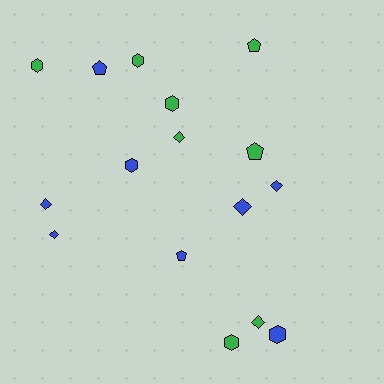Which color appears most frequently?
Blue, with 8 objects.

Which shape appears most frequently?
Hexagon, with 6 objects.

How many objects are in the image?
There are 16 objects.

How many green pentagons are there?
There are 2 green pentagons.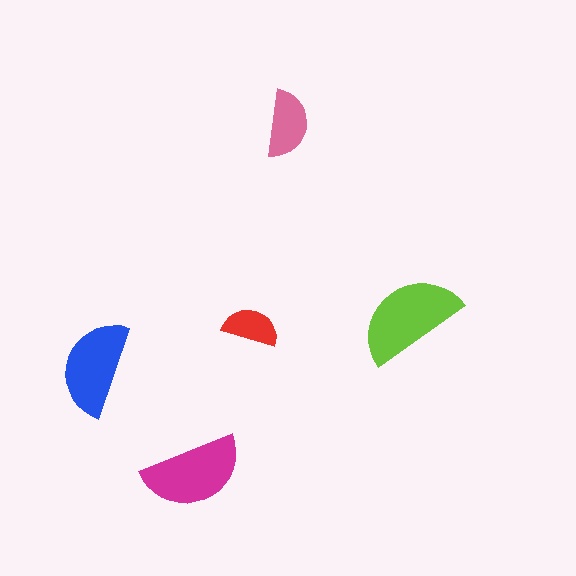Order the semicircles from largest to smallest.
the lime one, the magenta one, the blue one, the pink one, the red one.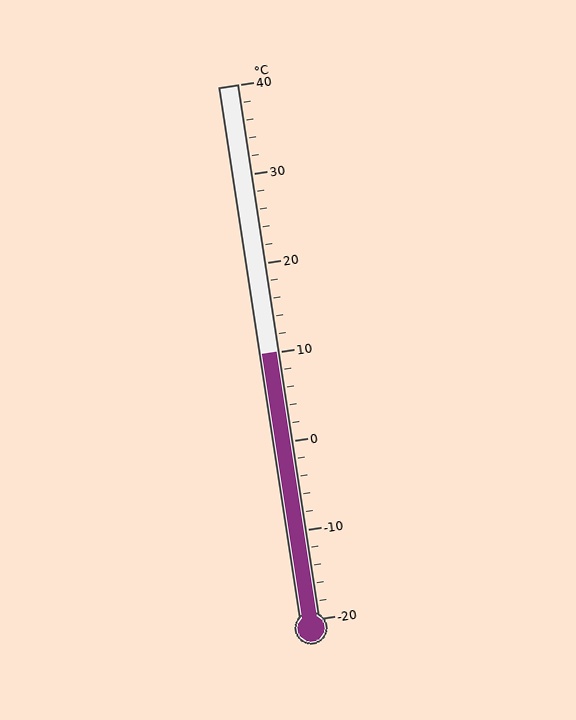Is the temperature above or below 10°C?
The temperature is at 10°C.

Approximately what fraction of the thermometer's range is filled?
The thermometer is filled to approximately 50% of its range.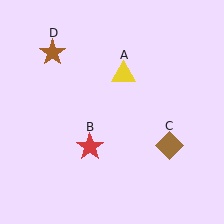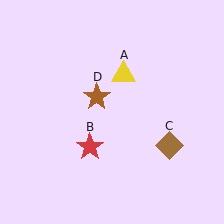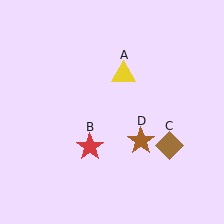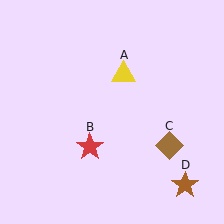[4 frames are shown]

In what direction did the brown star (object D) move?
The brown star (object D) moved down and to the right.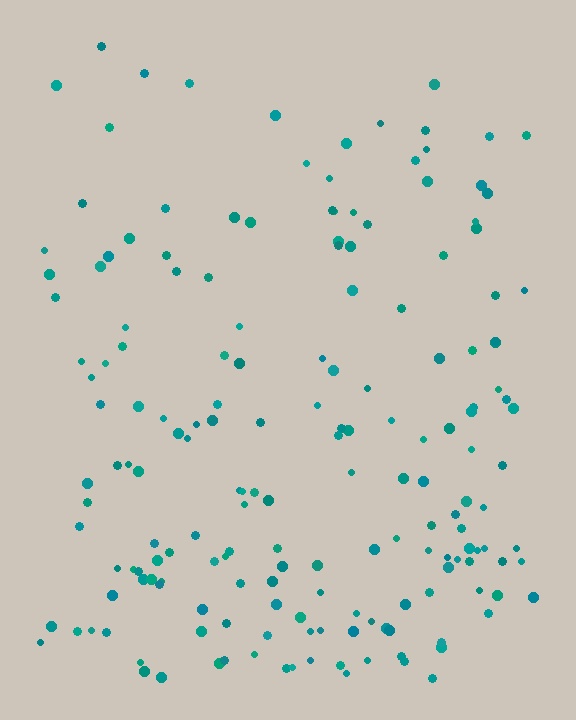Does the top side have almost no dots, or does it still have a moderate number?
Still a moderate number, just noticeably fewer than the bottom.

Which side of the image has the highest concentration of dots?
The bottom.